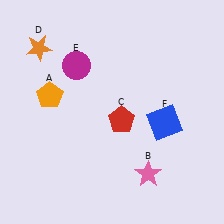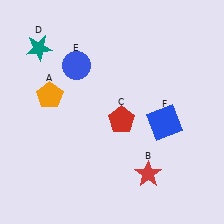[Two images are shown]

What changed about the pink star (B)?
In Image 1, B is pink. In Image 2, it changed to red.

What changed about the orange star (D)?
In Image 1, D is orange. In Image 2, it changed to teal.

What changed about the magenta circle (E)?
In Image 1, E is magenta. In Image 2, it changed to blue.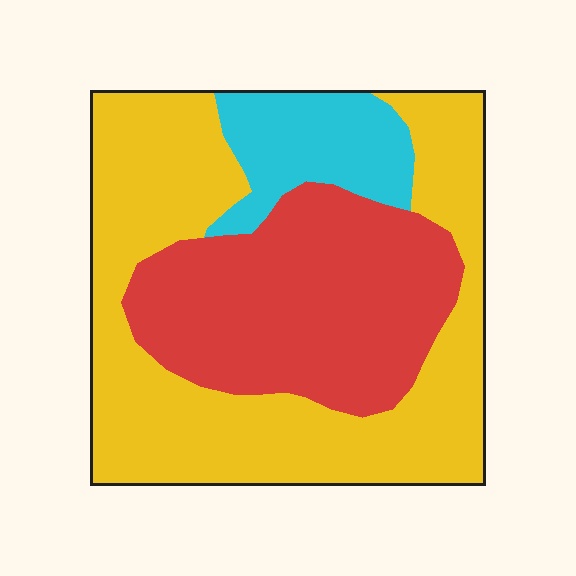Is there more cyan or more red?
Red.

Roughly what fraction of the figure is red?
Red takes up about one third (1/3) of the figure.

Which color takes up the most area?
Yellow, at roughly 50%.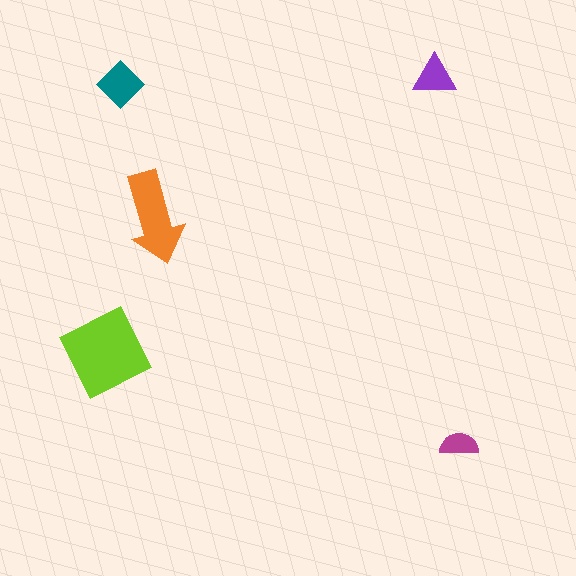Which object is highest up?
The purple triangle is topmost.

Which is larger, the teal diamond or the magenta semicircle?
The teal diamond.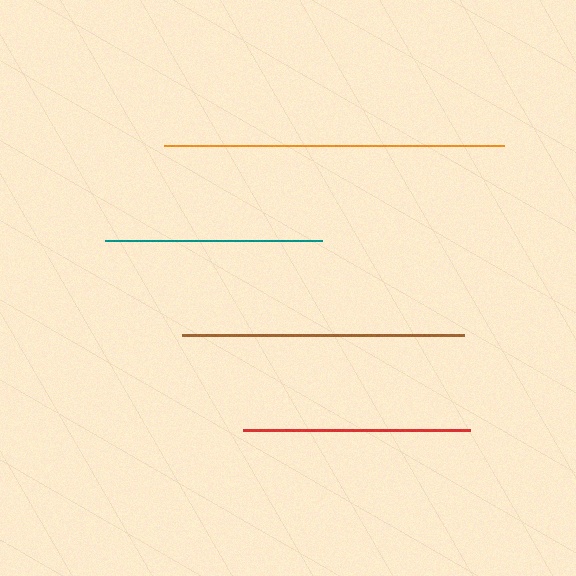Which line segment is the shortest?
The teal line is the shortest at approximately 217 pixels.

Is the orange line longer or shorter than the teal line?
The orange line is longer than the teal line.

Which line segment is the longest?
The orange line is the longest at approximately 340 pixels.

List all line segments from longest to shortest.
From longest to shortest: orange, brown, red, teal.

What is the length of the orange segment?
The orange segment is approximately 340 pixels long.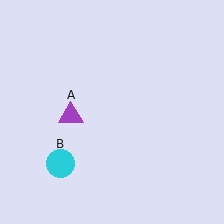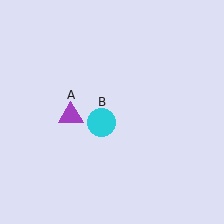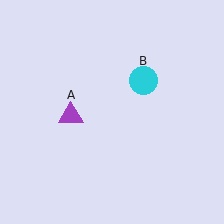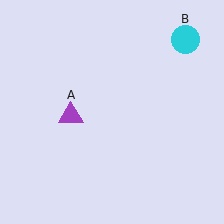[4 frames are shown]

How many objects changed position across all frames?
1 object changed position: cyan circle (object B).